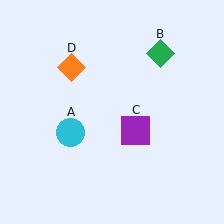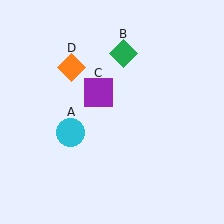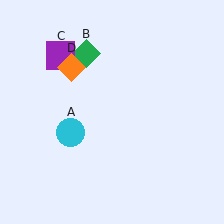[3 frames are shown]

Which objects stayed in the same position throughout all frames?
Cyan circle (object A) and orange diamond (object D) remained stationary.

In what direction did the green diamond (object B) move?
The green diamond (object B) moved left.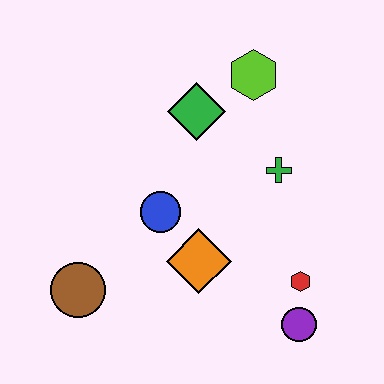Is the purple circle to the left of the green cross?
No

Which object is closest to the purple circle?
The red hexagon is closest to the purple circle.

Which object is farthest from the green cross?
The brown circle is farthest from the green cross.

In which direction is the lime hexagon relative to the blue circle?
The lime hexagon is above the blue circle.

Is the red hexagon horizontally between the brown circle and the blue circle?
No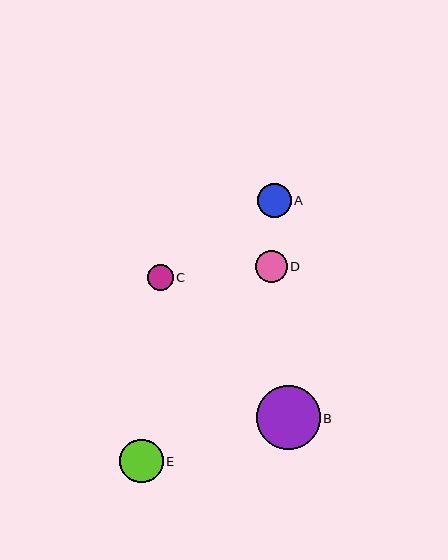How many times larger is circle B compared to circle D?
Circle B is approximately 2.0 times the size of circle D.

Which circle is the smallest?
Circle C is the smallest with a size of approximately 26 pixels.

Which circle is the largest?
Circle B is the largest with a size of approximately 64 pixels.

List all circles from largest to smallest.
From largest to smallest: B, E, A, D, C.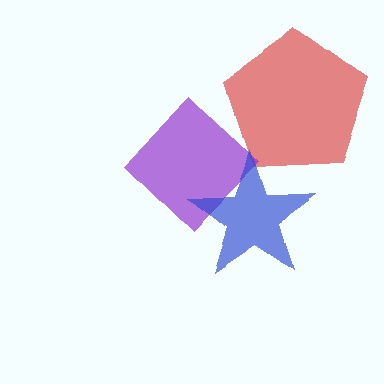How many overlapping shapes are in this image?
There are 3 overlapping shapes in the image.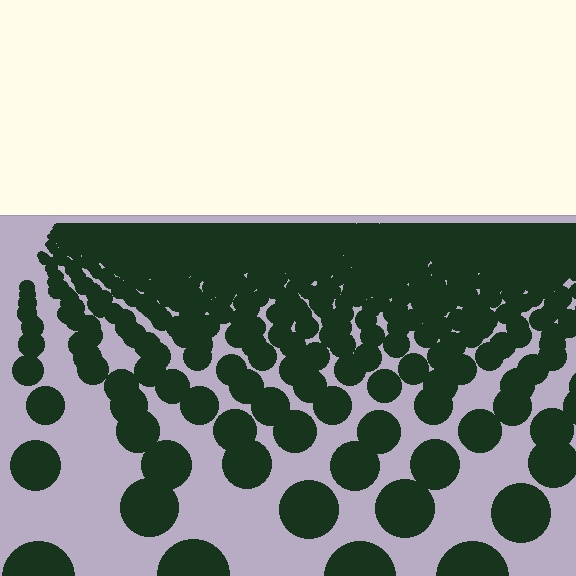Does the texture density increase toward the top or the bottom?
Density increases toward the top.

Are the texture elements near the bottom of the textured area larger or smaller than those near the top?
Larger. Near the bottom, elements are closer to the viewer and appear at a bigger on-screen size.